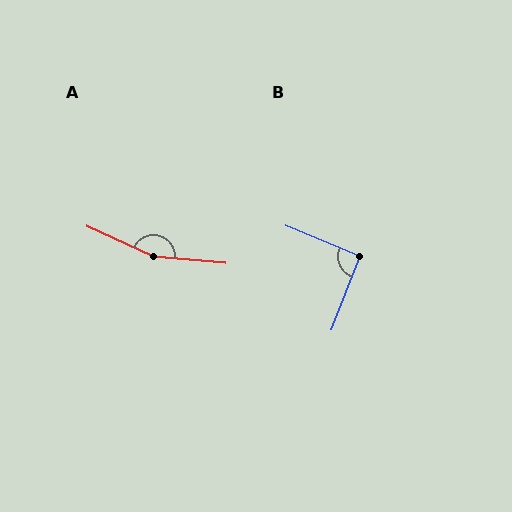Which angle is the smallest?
B, at approximately 91 degrees.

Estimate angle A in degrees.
Approximately 160 degrees.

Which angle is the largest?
A, at approximately 160 degrees.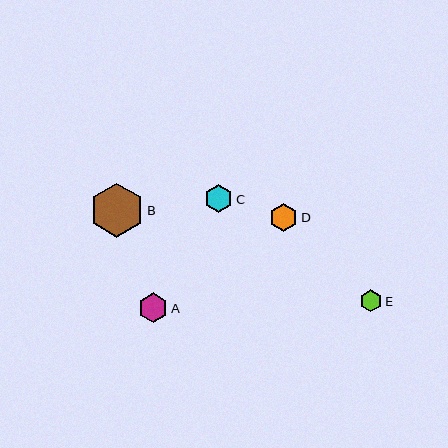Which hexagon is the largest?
Hexagon B is the largest with a size of approximately 54 pixels.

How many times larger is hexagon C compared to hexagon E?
Hexagon C is approximately 1.3 times the size of hexagon E.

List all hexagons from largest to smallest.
From largest to smallest: B, A, C, D, E.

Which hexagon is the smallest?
Hexagon E is the smallest with a size of approximately 22 pixels.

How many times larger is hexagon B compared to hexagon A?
Hexagon B is approximately 1.8 times the size of hexagon A.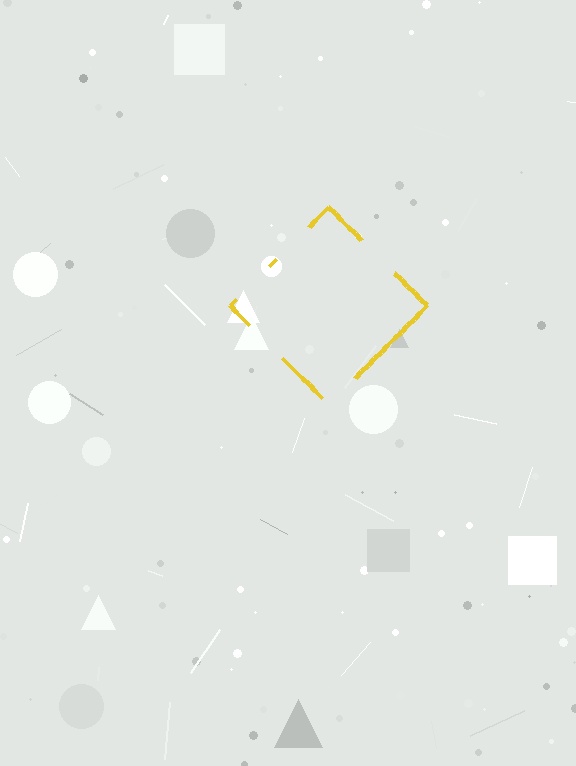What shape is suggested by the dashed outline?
The dashed outline suggests a diamond.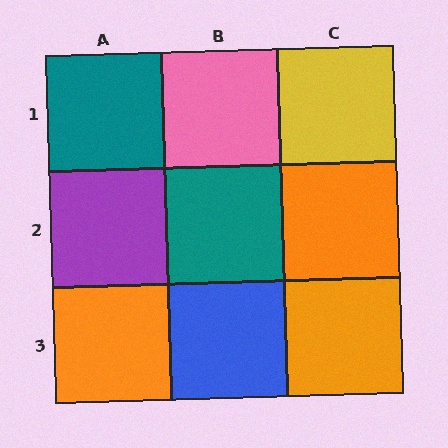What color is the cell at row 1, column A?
Teal.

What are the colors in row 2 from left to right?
Purple, teal, orange.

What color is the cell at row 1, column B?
Pink.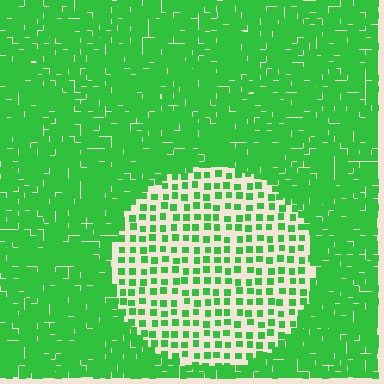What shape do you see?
I see a circle.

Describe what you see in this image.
The image contains small green elements arranged at two different densities. A circle-shaped region is visible where the elements are less densely packed than the surrounding area.